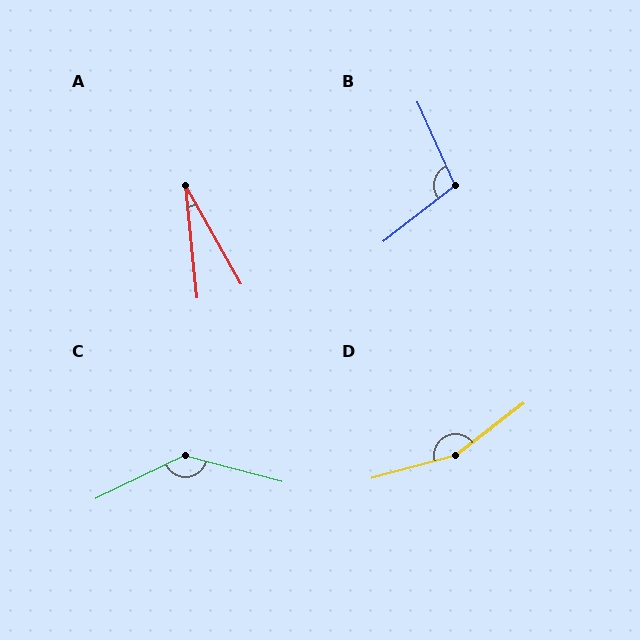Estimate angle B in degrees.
Approximately 104 degrees.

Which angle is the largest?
D, at approximately 158 degrees.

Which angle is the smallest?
A, at approximately 23 degrees.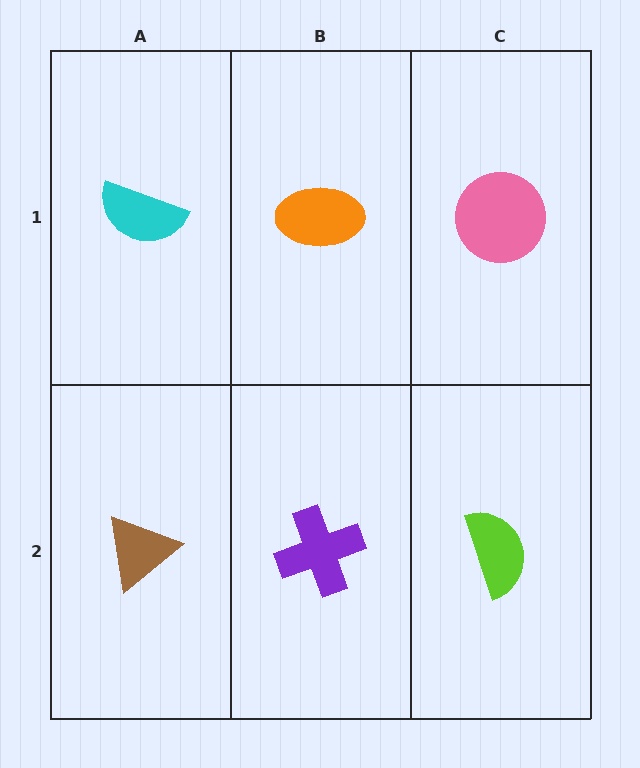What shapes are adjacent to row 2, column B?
An orange ellipse (row 1, column B), a brown triangle (row 2, column A), a lime semicircle (row 2, column C).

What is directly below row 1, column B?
A purple cross.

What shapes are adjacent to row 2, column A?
A cyan semicircle (row 1, column A), a purple cross (row 2, column B).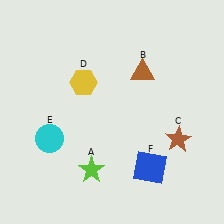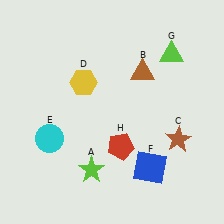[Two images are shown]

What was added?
A lime triangle (G), a red pentagon (H) were added in Image 2.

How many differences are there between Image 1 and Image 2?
There are 2 differences between the two images.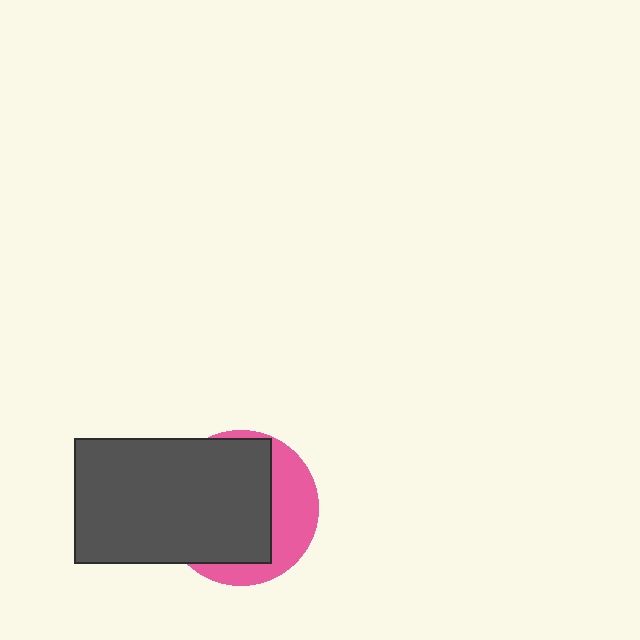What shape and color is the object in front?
The object in front is a dark gray rectangle.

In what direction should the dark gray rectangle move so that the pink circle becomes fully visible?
The dark gray rectangle should move left. That is the shortest direction to clear the overlap and leave the pink circle fully visible.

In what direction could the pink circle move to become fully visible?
The pink circle could move right. That would shift it out from behind the dark gray rectangle entirely.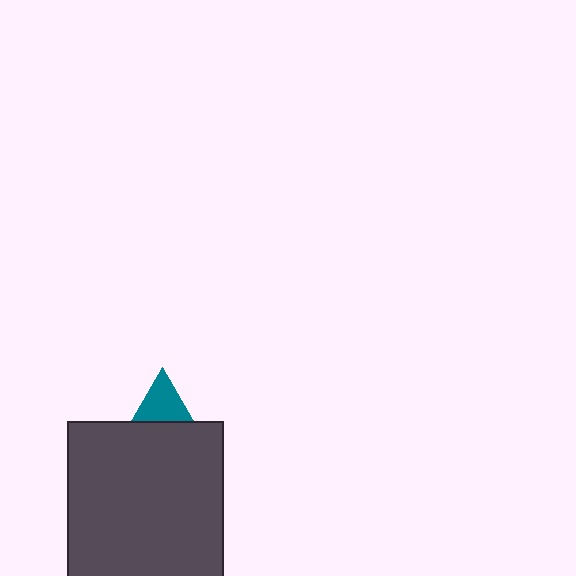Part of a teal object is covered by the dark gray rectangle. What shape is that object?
It is a triangle.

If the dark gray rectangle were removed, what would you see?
You would see the complete teal triangle.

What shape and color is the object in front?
The object in front is a dark gray rectangle.